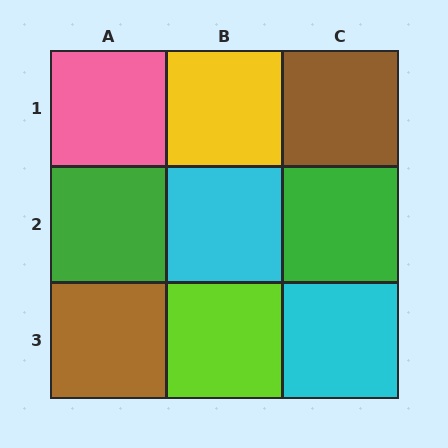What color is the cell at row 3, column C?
Cyan.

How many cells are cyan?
2 cells are cyan.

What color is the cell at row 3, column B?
Lime.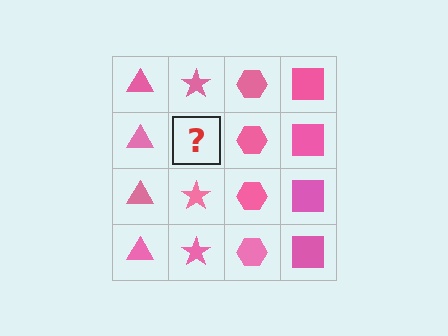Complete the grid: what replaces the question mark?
The question mark should be replaced with a pink star.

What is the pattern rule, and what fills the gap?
The rule is that each column has a consistent shape. The gap should be filled with a pink star.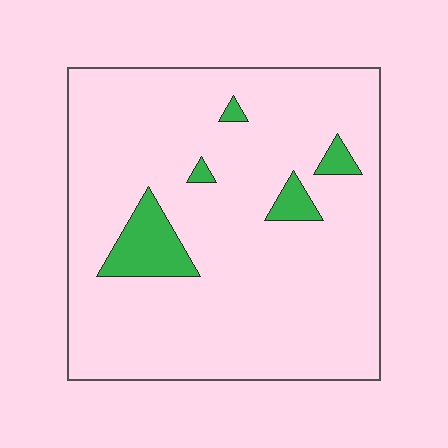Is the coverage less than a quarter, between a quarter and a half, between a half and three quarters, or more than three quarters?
Less than a quarter.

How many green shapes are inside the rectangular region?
5.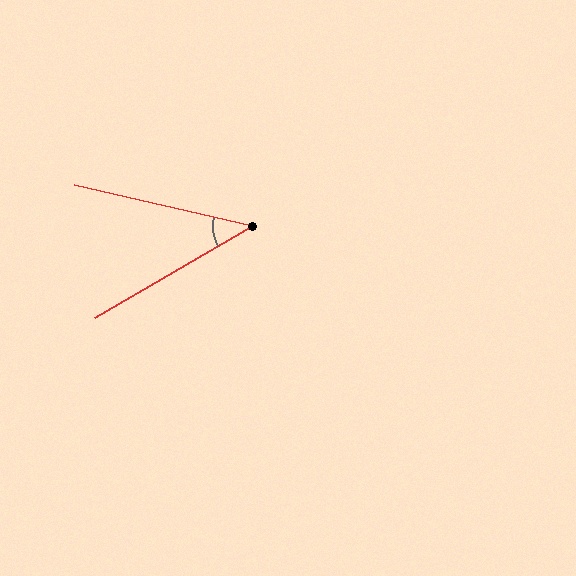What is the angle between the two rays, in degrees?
Approximately 43 degrees.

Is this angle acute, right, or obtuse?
It is acute.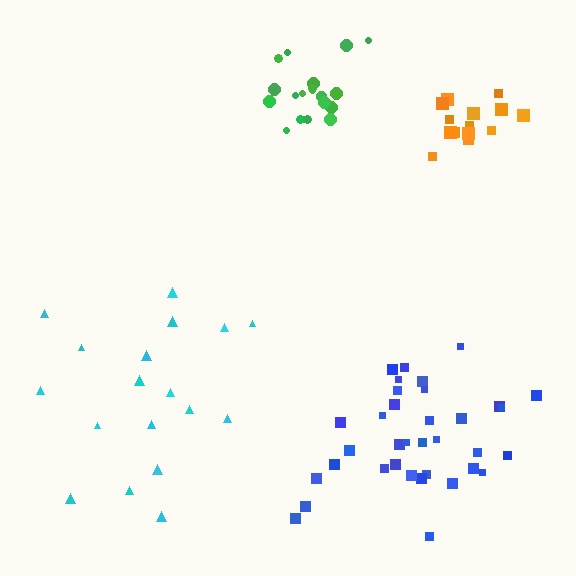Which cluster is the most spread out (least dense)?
Cyan.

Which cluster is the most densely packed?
Green.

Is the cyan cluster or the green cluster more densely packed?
Green.